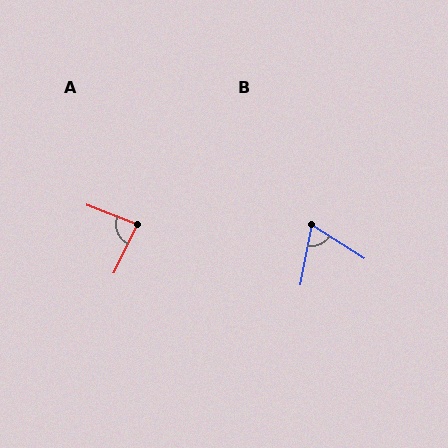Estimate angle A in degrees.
Approximately 84 degrees.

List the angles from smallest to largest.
B (68°), A (84°).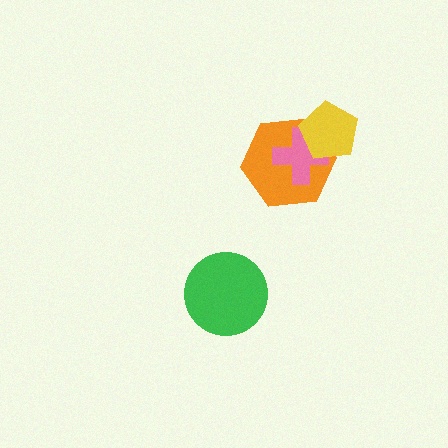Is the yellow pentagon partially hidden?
No, no other shape covers it.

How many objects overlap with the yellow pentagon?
2 objects overlap with the yellow pentagon.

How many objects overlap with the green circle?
0 objects overlap with the green circle.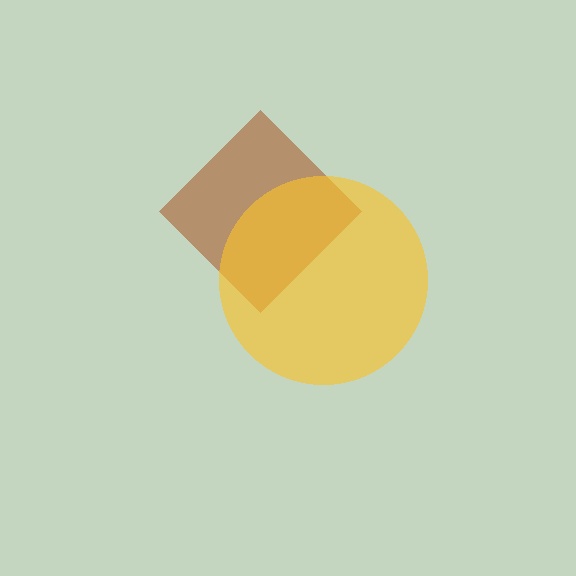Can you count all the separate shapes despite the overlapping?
Yes, there are 2 separate shapes.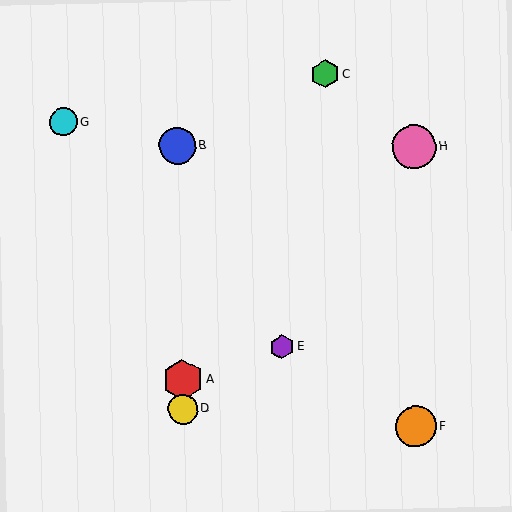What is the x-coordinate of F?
Object F is at x≈416.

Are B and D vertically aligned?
Yes, both are at x≈177.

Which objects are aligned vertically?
Objects A, B, D are aligned vertically.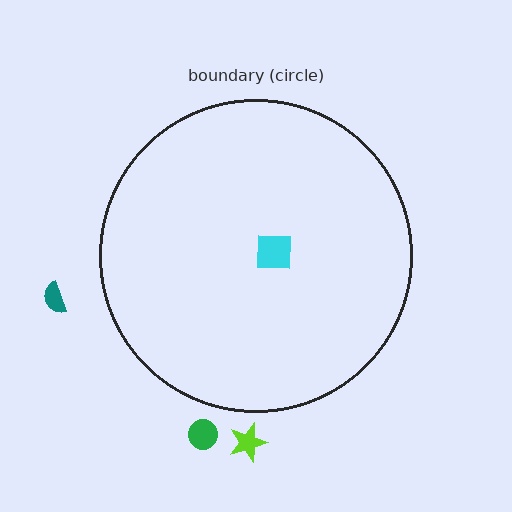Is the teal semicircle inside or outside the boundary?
Outside.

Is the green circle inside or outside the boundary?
Outside.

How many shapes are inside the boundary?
1 inside, 3 outside.